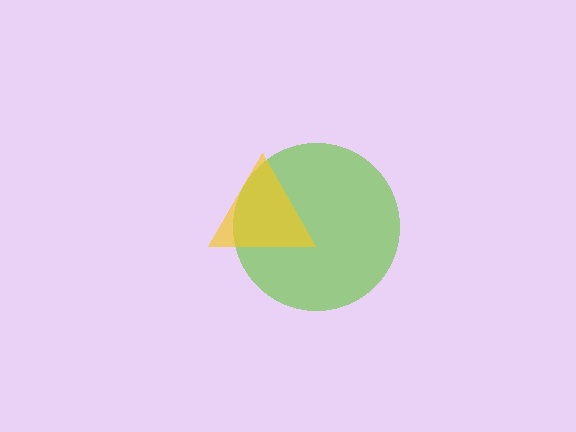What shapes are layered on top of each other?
The layered shapes are: a lime circle, a yellow triangle.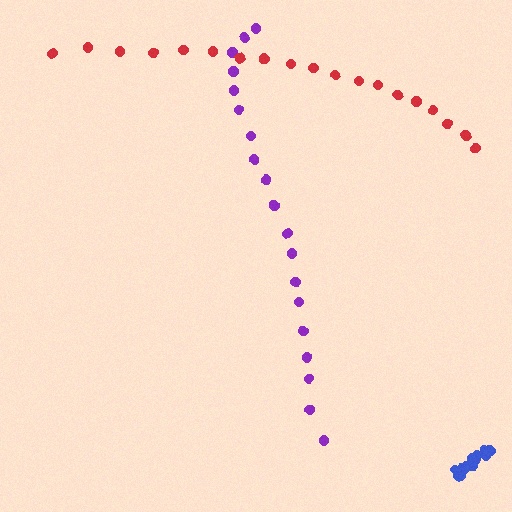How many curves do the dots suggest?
There are 3 distinct paths.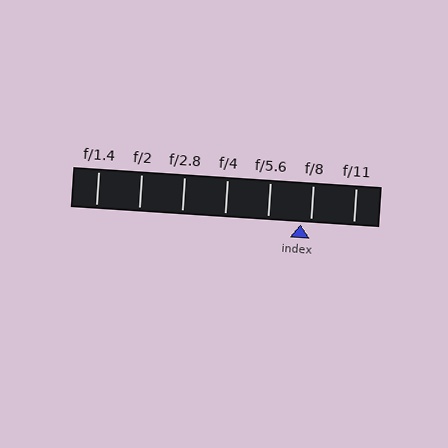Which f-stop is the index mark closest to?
The index mark is closest to f/8.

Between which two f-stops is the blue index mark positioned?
The index mark is between f/5.6 and f/8.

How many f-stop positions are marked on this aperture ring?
There are 7 f-stop positions marked.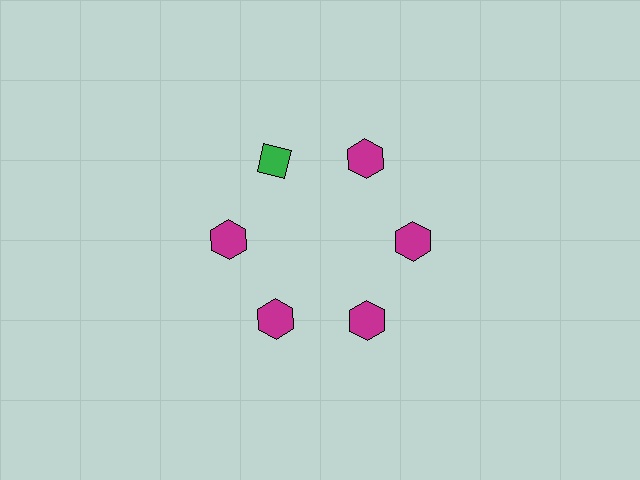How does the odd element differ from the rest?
It differs in both color (green instead of magenta) and shape (diamond instead of hexagon).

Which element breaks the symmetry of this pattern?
The green diamond at roughly the 11 o'clock position breaks the symmetry. All other shapes are magenta hexagons.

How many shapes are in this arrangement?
There are 6 shapes arranged in a ring pattern.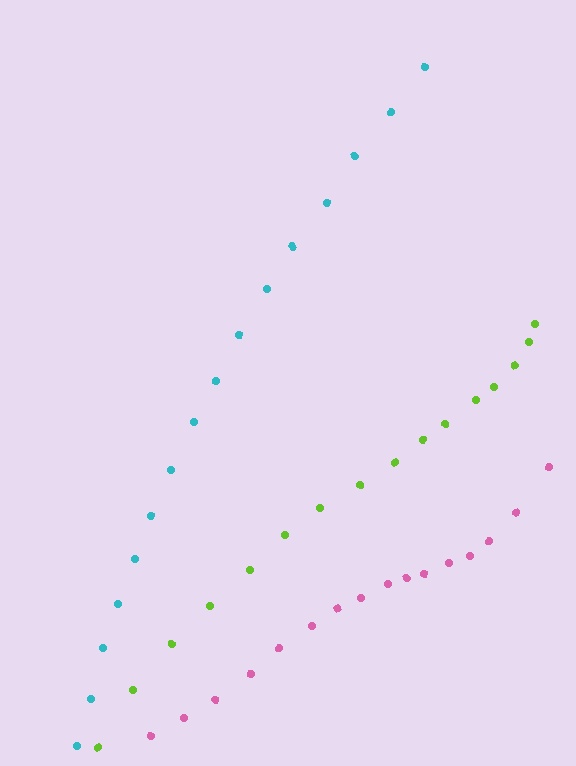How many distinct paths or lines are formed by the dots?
There are 3 distinct paths.